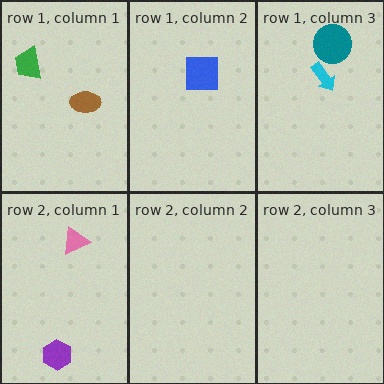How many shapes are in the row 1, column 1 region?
2.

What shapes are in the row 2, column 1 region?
The purple hexagon, the pink triangle.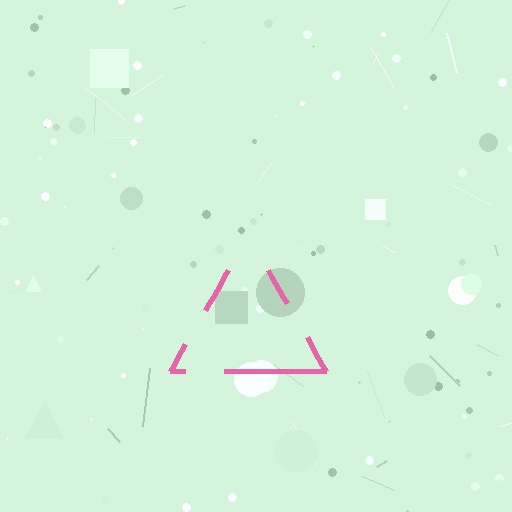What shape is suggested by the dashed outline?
The dashed outline suggests a triangle.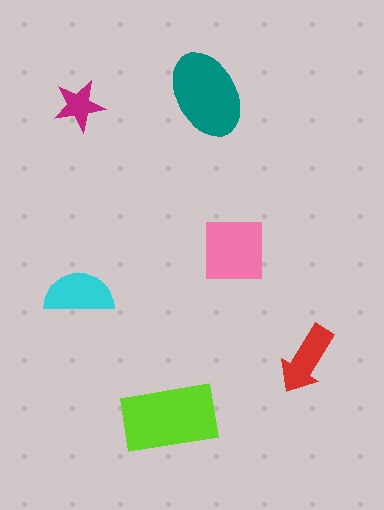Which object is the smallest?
The magenta star.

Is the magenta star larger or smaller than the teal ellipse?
Smaller.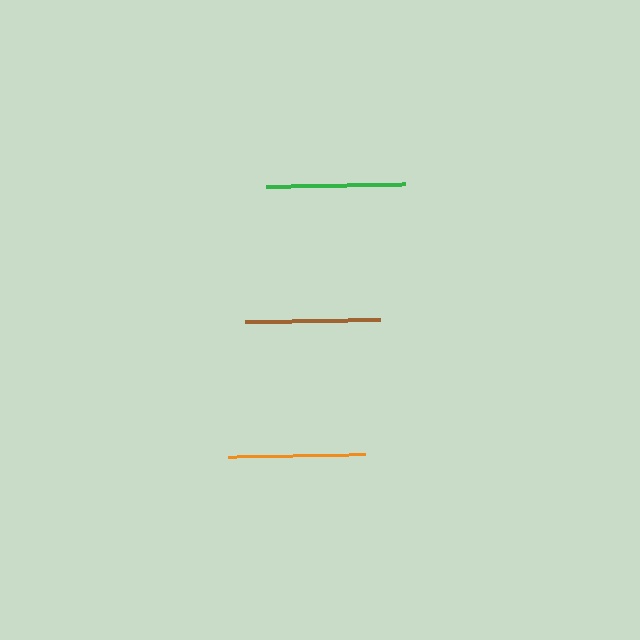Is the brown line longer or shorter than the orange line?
The orange line is longer than the brown line.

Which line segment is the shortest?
The brown line is the shortest at approximately 136 pixels.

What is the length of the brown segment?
The brown segment is approximately 136 pixels long.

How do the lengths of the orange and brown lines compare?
The orange and brown lines are approximately the same length.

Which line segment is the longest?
The green line is the longest at approximately 139 pixels.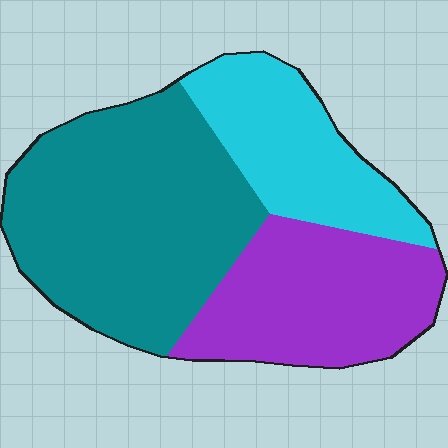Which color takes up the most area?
Teal, at roughly 45%.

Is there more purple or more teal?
Teal.